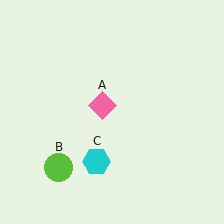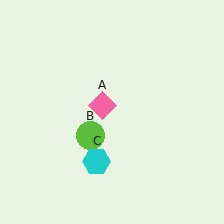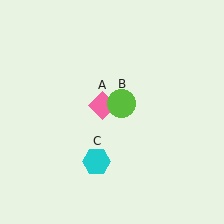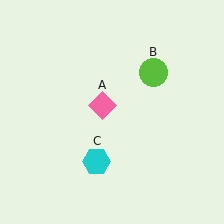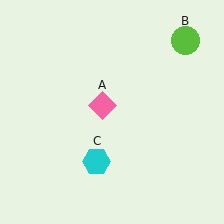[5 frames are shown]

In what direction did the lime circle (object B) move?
The lime circle (object B) moved up and to the right.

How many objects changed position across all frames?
1 object changed position: lime circle (object B).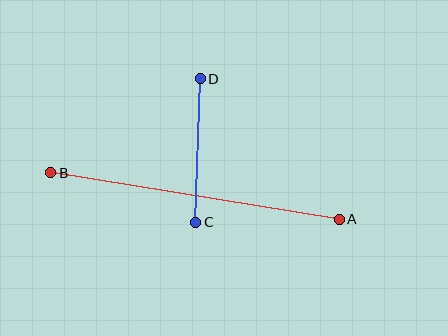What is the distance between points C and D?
The distance is approximately 144 pixels.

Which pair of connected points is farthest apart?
Points A and B are farthest apart.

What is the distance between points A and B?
The distance is approximately 292 pixels.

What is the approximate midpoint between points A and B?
The midpoint is at approximately (195, 196) pixels.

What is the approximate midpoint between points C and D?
The midpoint is at approximately (198, 150) pixels.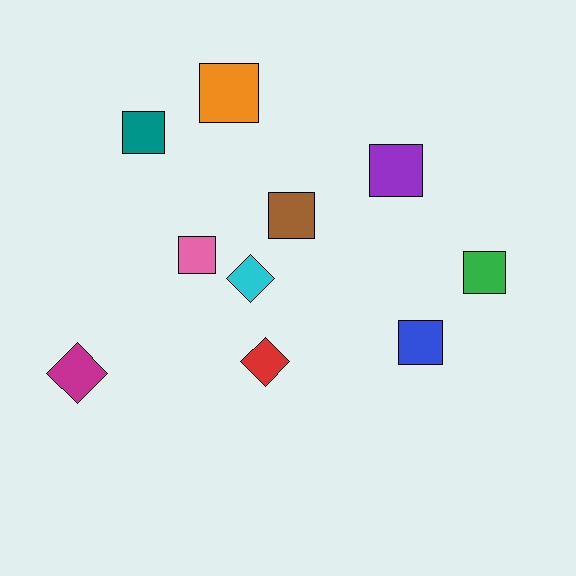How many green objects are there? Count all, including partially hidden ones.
There is 1 green object.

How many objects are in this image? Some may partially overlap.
There are 10 objects.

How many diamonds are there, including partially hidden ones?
There are 3 diamonds.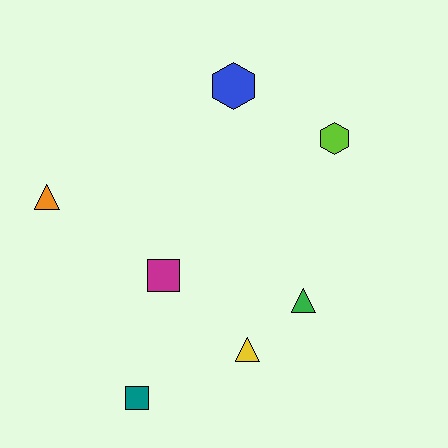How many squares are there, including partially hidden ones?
There are 2 squares.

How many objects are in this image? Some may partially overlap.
There are 7 objects.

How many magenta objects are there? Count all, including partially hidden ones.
There is 1 magenta object.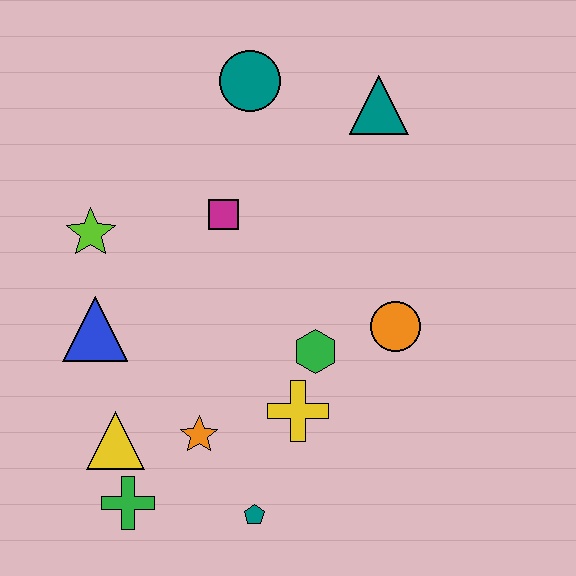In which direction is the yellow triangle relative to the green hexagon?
The yellow triangle is to the left of the green hexagon.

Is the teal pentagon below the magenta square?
Yes